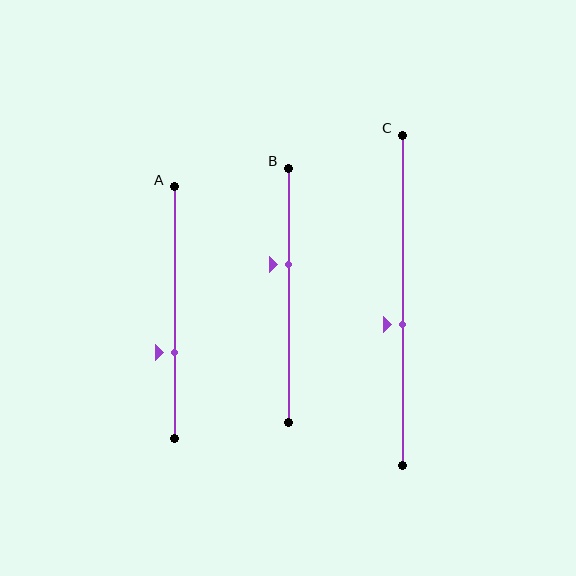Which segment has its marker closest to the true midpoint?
Segment C has its marker closest to the true midpoint.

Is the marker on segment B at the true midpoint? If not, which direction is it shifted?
No, the marker on segment B is shifted upward by about 12% of the segment length.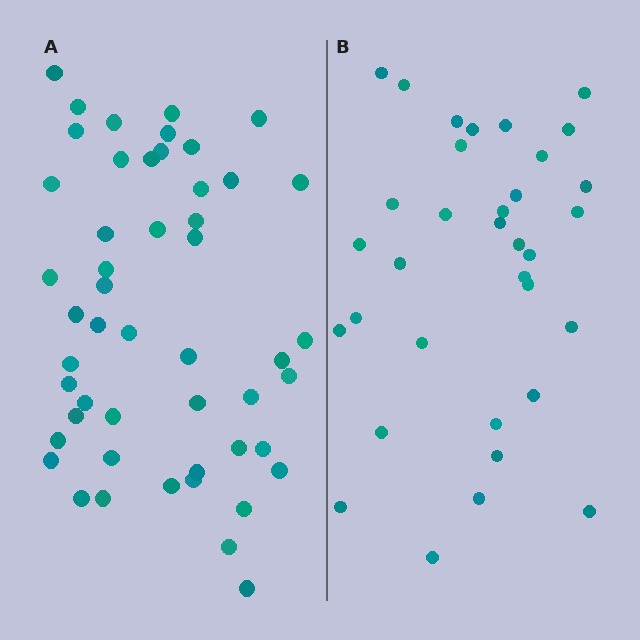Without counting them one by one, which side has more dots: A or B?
Region A (the left region) has more dots.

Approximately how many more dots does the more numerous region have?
Region A has approximately 15 more dots than region B.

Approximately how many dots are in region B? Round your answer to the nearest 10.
About 30 dots. (The exact count is 34, which rounds to 30.)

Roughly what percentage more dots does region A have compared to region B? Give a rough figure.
About 45% more.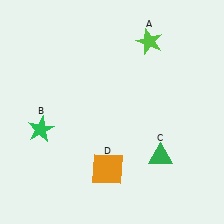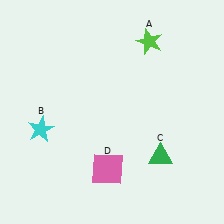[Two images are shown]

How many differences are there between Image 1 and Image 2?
There are 2 differences between the two images.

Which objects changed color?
B changed from green to cyan. D changed from orange to pink.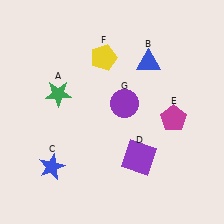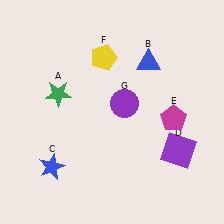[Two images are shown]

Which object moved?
The purple square (D) moved right.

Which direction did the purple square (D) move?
The purple square (D) moved right.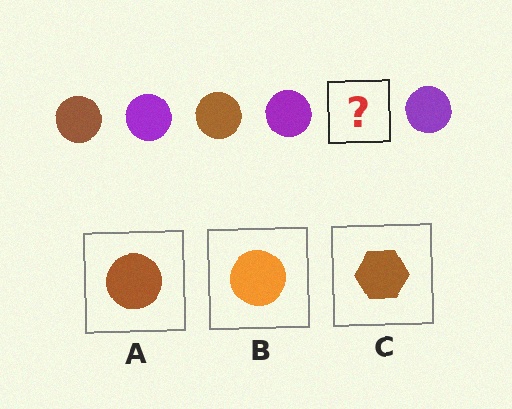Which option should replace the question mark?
Option A.